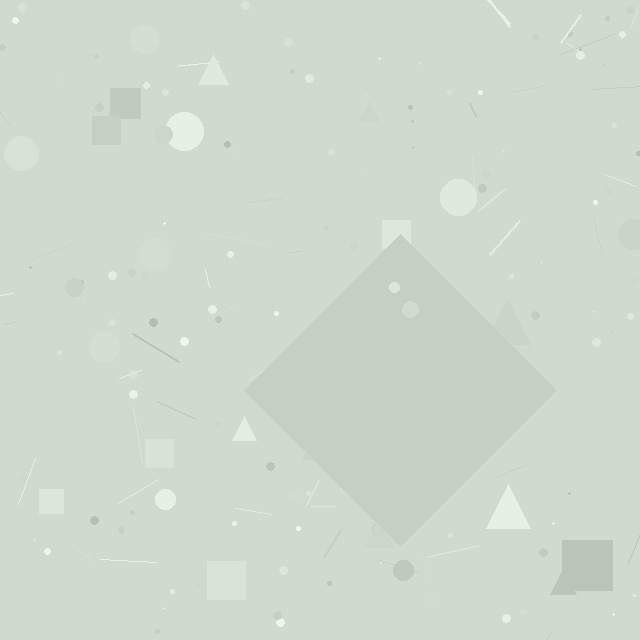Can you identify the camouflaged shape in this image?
The camouflaged shape is a diamond.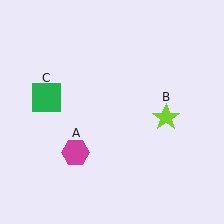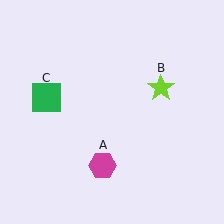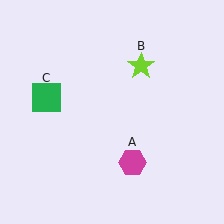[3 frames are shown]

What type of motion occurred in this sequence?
The magenta hexagon (object A), lime star (object B) rotated counterclockwise around the center of the scene.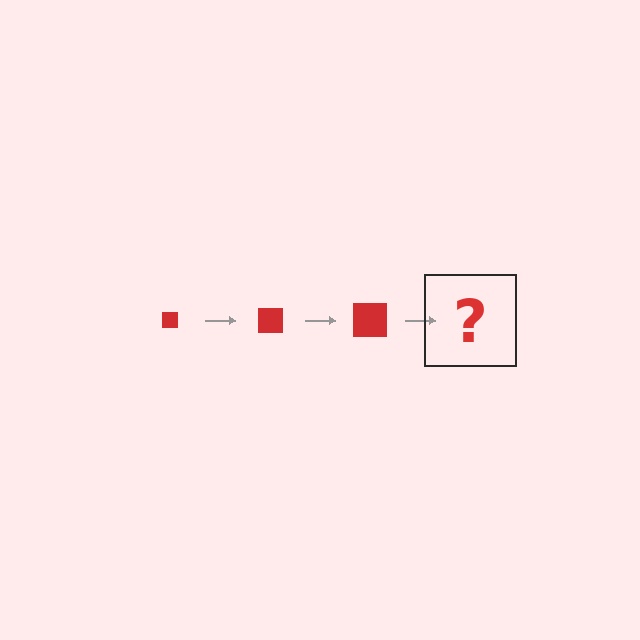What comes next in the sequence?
The next element should be a red square, larger than the previous one.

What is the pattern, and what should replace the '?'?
The pattern is that the square gets progressively larger each step. The '?' should be a red square, larger than the previous one.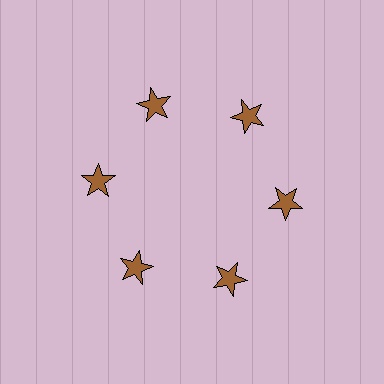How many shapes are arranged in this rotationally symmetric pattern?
There are 6 shapes, arranged in 6 groups of 1.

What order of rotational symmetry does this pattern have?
This pattern has 6-fold rotational symmetry.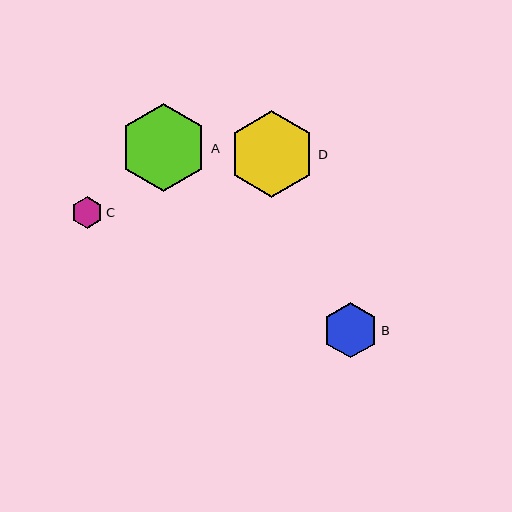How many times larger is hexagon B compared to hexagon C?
Hexagon B is approximately 1.7 times the size of hexagon C.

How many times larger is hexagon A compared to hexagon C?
Hexagon A is approximately 2.8 times the size of hexagon C.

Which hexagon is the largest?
Hexagon A is the largest with a size of approximately 88 pixels.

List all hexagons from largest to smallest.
From largest to smallest: A, D, B, C.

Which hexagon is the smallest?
Hexagon C is the smallest with a size of approximately 32 pixels.